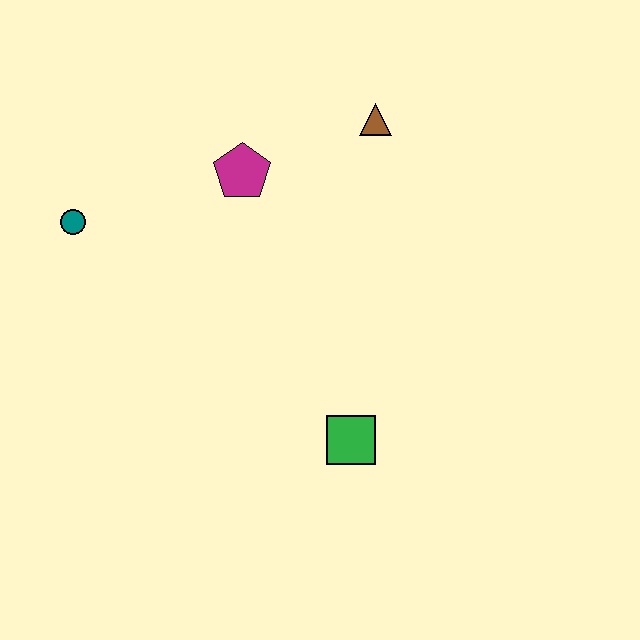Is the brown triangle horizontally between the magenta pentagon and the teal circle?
No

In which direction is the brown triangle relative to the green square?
The brown triangle is above the green square.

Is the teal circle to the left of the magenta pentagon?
Yes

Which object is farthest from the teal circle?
The green square is farthest from the teal circle.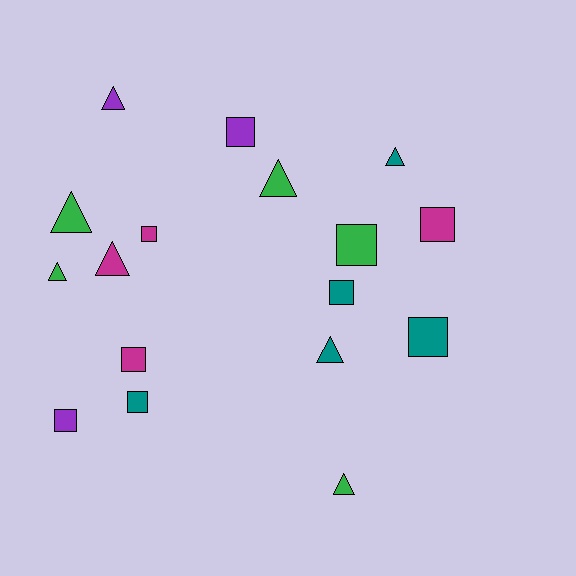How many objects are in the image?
There are 17 objects.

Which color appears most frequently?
Teal, with 5 objects.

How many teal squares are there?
There are 3 teal squares.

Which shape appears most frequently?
Square, with 9 objects.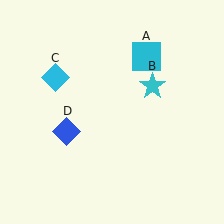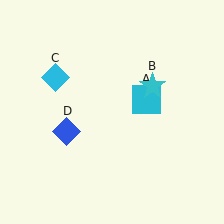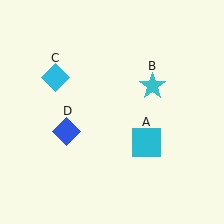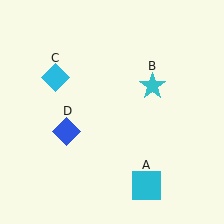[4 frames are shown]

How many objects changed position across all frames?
1 object changed position: cyan square (object A).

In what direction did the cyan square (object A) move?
The cyan square (object A) moved down.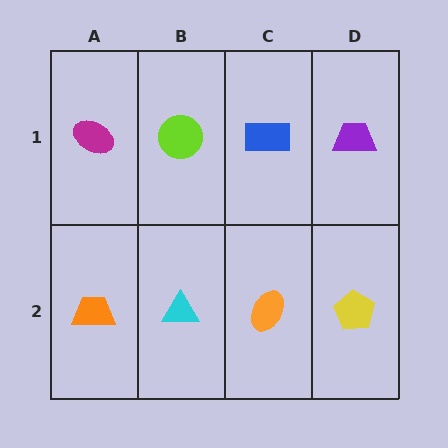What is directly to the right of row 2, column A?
A cyan triangle.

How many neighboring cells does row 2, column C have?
3.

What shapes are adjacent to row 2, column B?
A lime circle (row 1, column B), an orange trapezoid (row 2, column A), an orange ellipse (row 2, column C).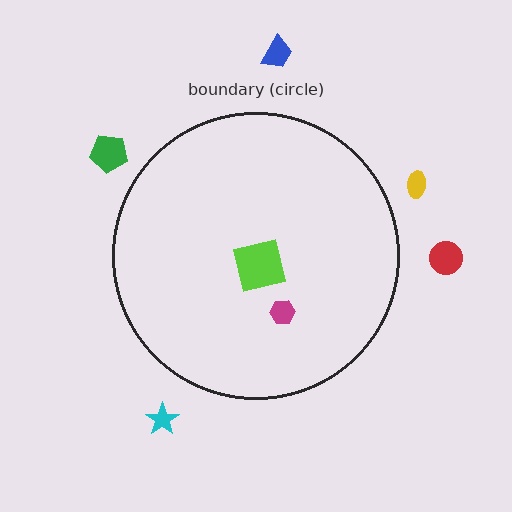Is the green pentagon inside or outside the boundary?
Outside.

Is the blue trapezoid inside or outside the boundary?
Outside.